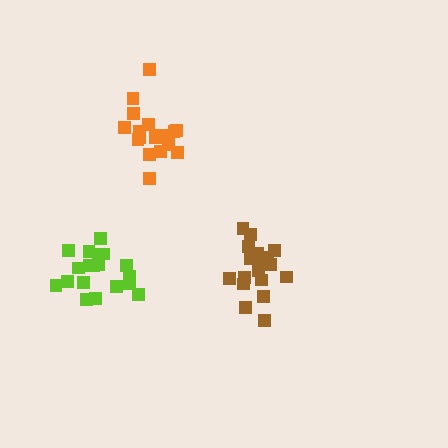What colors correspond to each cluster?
The clusters are colored: orange, brown, lime.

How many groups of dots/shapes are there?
There are 3 groups.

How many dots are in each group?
Group 1: 17 dots, Group 2: 19 dots, Group 3: 19 dots (55 total).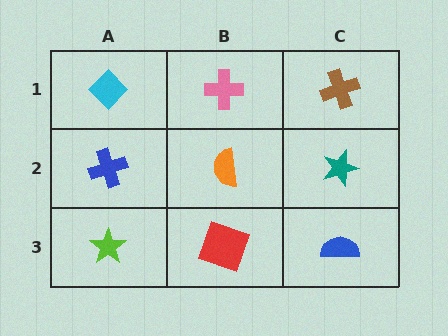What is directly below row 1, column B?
An orange semicircle.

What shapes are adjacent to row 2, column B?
A pink cross (row 1, column B), a red square (row 3, column B), a blue cross (row 2, column A), a teal star (row 2, column C).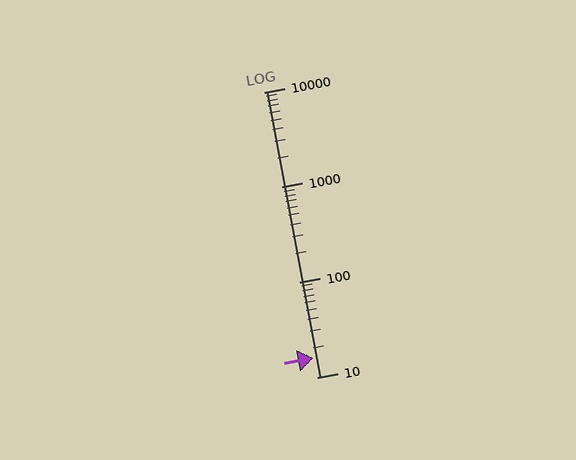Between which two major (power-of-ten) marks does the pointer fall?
The pointer is between 10 and 100.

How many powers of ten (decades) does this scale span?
The scale spans 3 decades, from 10 to 10000.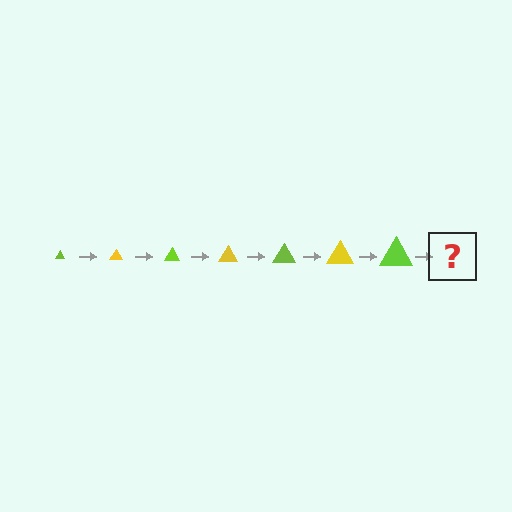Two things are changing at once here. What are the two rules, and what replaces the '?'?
The two rules are that the triangle grows larger each step and the color cycles through lime and yellow. The '?' should be a yellow triangle, larger than the previous one.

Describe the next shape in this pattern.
It should be a yellow triangle, larger than the previous one.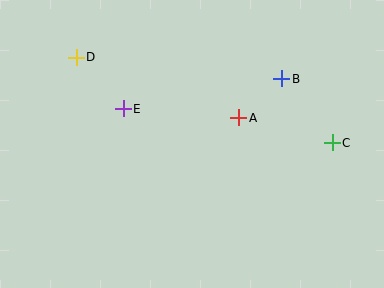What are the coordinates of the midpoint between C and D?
The midpoint between C and D is at (204, 100).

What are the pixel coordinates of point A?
Point A is at (239, 118).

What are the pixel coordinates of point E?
Point E is at (123, 109).